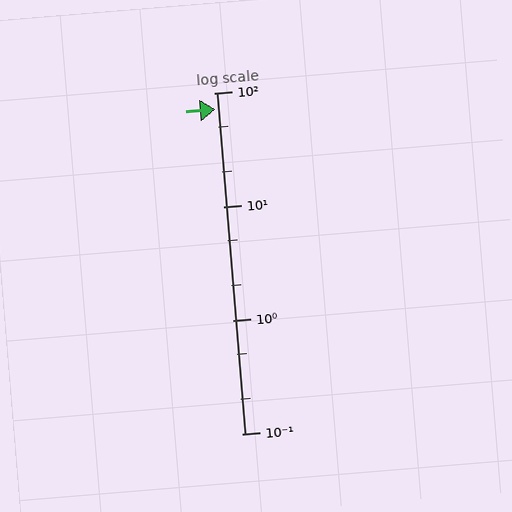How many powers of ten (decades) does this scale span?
The scale spans 3 decades, from 0.1 to 100.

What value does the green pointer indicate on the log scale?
The pointer indicates approximately 71.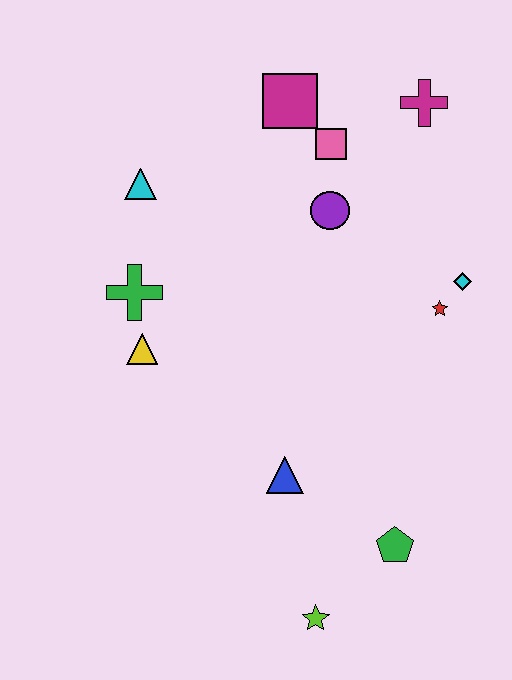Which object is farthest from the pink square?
The lime star is farthest from the pink square.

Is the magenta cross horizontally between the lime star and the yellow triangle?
No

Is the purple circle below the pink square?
Yes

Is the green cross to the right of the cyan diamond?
No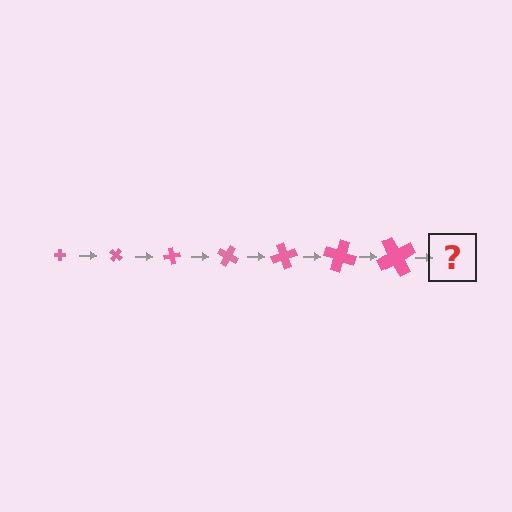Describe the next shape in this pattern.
It should be a cross, larger than the previous one and rotated 280 degrees from the start.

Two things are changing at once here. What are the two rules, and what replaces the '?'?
The two rules are that the cross grows larger each step and it rotates 40 degrees each step. The '?' should be a cross, larger than the previous one and rotated 280 degrees from the start.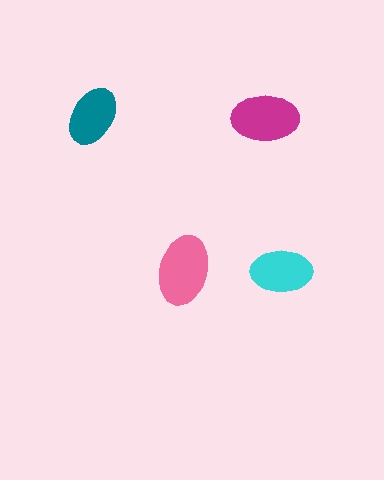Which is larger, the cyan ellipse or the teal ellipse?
The cyan one.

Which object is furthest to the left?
The teal ellipse is leftmost.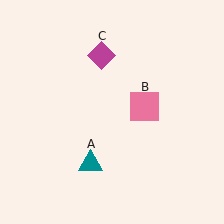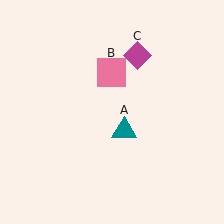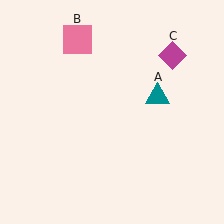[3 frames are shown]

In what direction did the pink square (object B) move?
The pink square (object B) moved up and to the left.